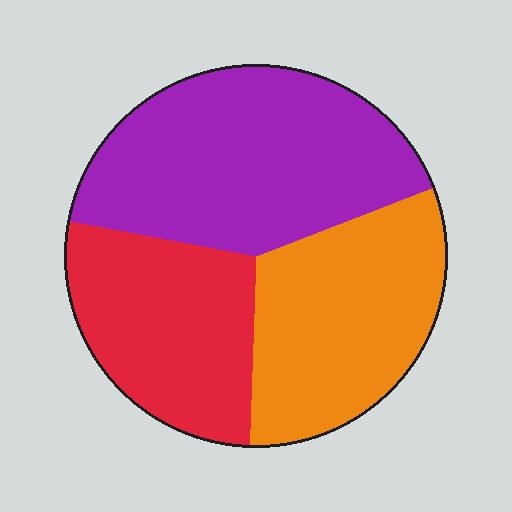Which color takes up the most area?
Purple, at roughly 40%.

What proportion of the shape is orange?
Orange covers 31% of the shape.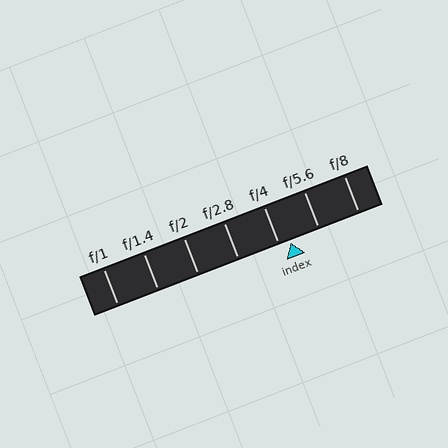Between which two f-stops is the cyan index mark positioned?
The index mark is between f/4 and f/5.6.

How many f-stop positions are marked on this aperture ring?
There are 7 f-stop positions marked.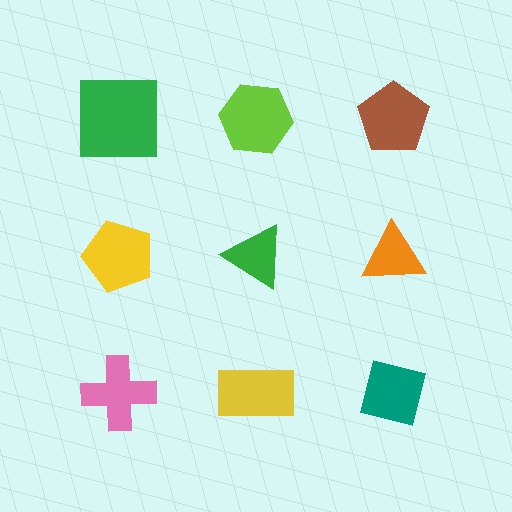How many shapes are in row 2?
3 shapes.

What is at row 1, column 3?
A brown pentagon.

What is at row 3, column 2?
A yellow rectangle.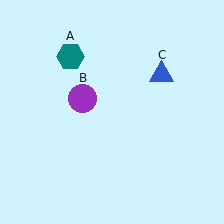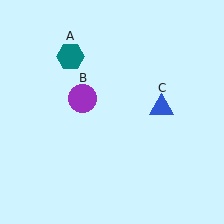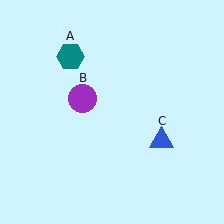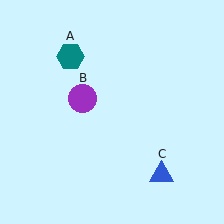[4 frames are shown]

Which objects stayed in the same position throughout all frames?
Teal hexagon (object A) and purple circle (object B) remained stationary.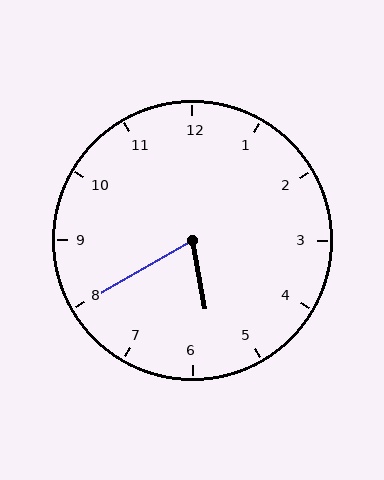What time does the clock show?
5:40.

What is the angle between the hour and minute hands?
Approximately 70 degrees.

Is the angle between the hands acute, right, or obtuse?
It is acute.